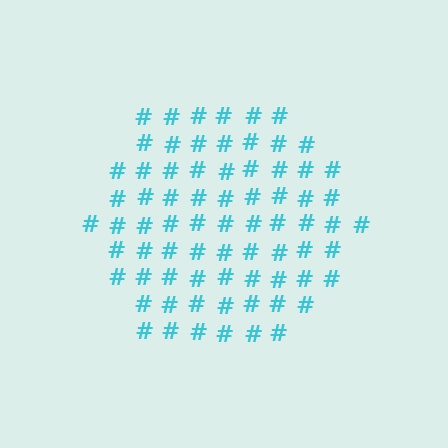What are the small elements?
The small elements are hash symbols.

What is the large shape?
The large shape is a hexagon.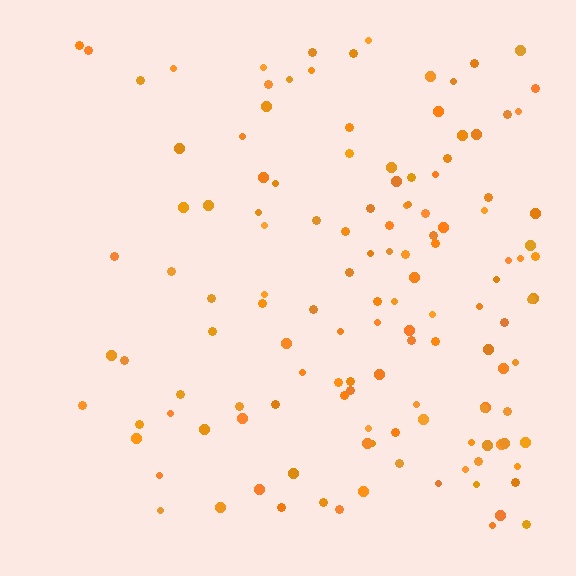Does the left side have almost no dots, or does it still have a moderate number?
Still a moderate number, just noticeably fewer than the right.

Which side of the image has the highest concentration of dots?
The right.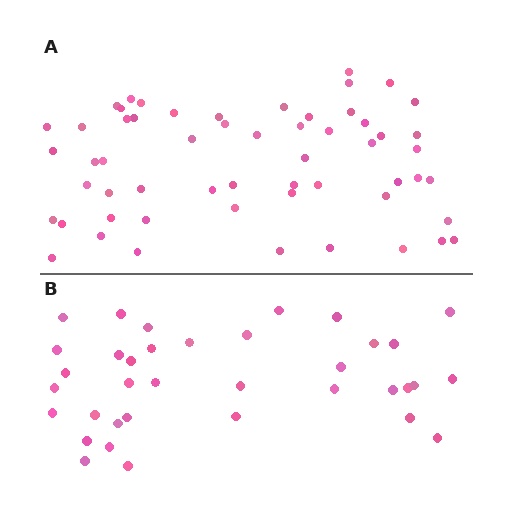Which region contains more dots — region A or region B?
Region A (the top region) has more dots.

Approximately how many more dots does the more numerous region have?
Region A has approximately 20 more dots than region B.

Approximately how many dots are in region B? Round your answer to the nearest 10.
About 40 dots. (The exact count is 36, which rounds to 40.)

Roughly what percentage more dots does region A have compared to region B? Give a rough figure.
About 60% more.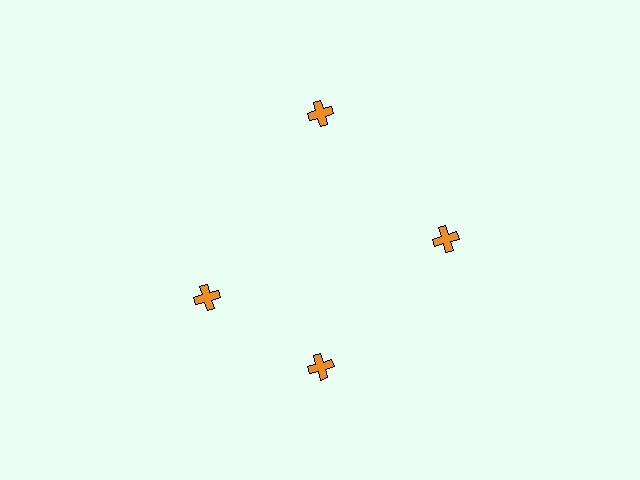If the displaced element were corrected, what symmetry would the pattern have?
It would have 4-fold rotational symmetry — the pattern would map onto itself every 90 degrees.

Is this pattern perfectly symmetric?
No. The 4 orange crosses are arranged in a ring, but one element near the 9 o'clock position is rotated out of alignment along the ring, breaking the 4-fold rotational symmetry.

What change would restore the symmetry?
The symmetry would be restored by rotating it back into even spacing with its neighbors so that all 4 crosses sit at equal angles and equal distance from the center.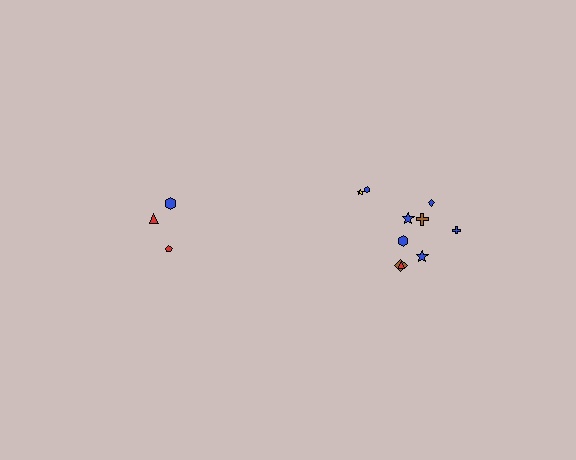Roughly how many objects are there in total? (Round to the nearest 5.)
Roughly 15 objects in total.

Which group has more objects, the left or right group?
The right group.